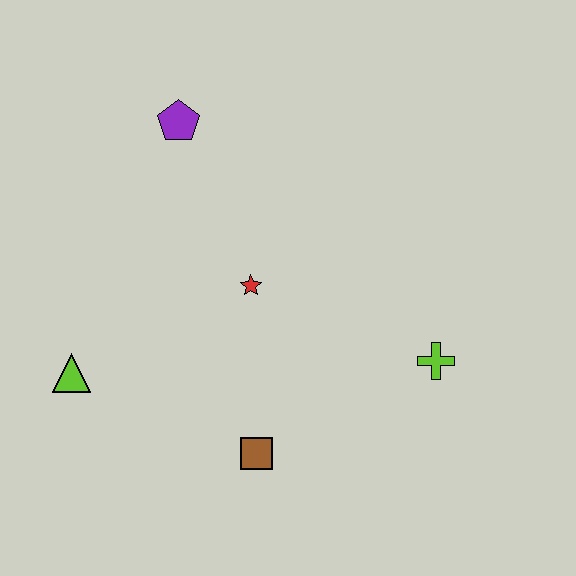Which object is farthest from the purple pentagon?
The lime cross is farthest from the purple pentagon.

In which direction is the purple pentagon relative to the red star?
The purple pentagon is above the red star.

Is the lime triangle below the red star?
Yes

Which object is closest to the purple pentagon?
The red star is closest to the purple pentagon.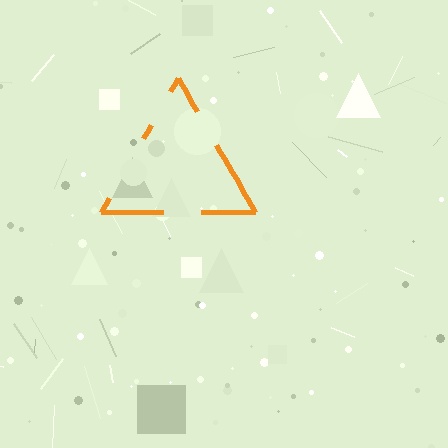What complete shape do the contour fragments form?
The contour fragments form a triangle.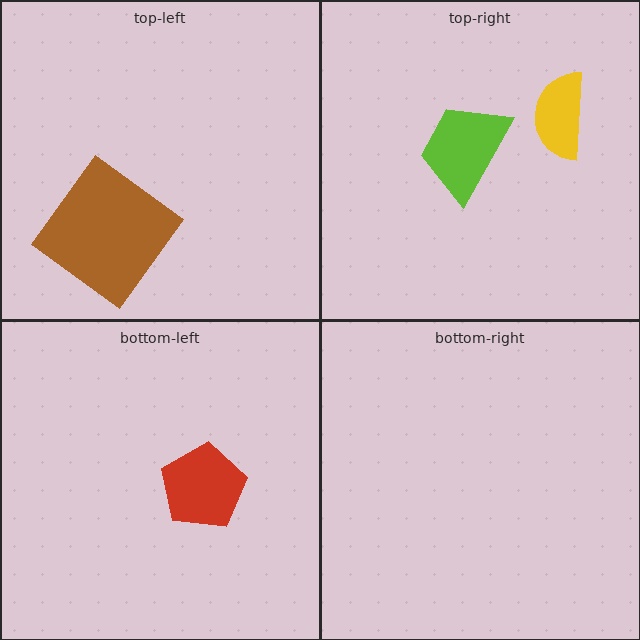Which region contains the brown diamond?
The top-left region.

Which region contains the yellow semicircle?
The top-right region.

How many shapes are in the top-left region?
1.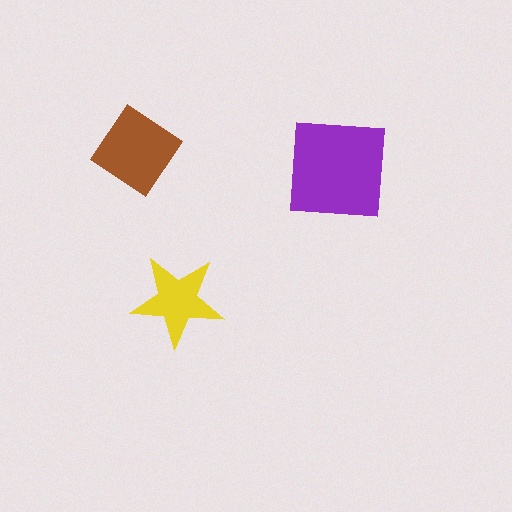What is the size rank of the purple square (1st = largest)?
1st.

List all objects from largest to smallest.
The purple square, the brown diamond, the yellow star.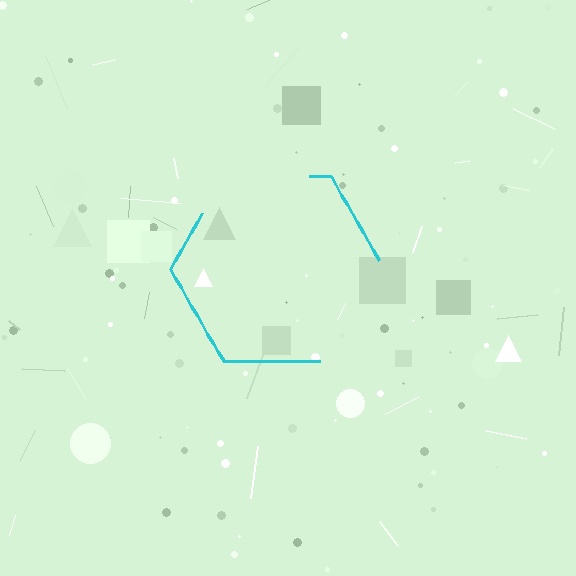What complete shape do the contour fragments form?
The contour fragments form a hexagon.